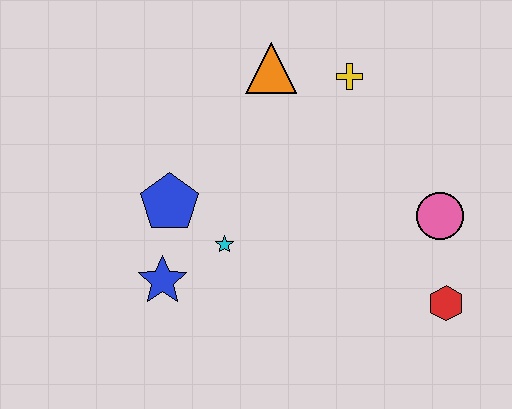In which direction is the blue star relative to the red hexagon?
The blue star is to the left of the red hexagon.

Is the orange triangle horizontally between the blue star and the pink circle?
Yes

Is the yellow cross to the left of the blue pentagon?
No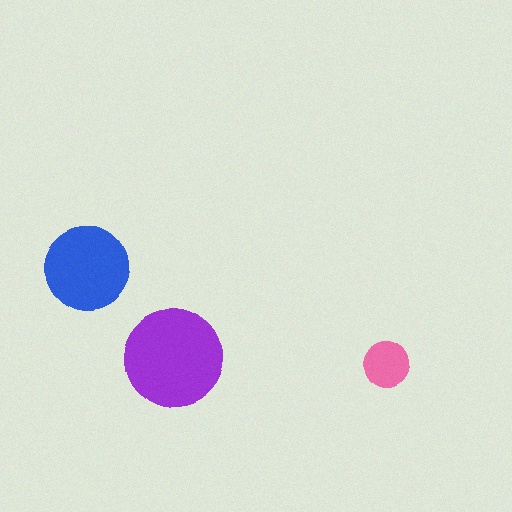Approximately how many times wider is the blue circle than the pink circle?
About 2 times wider.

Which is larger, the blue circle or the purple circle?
The purple one.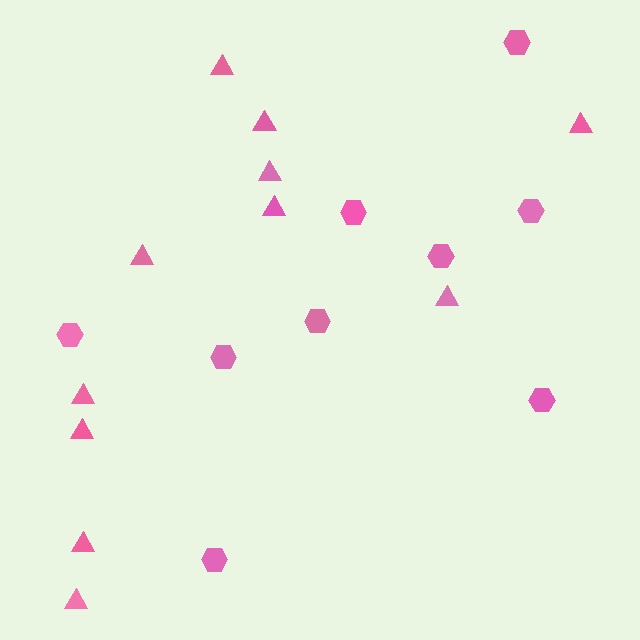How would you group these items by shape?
There are 2 groups: one group of hexagons (9) and one group of triangles (11).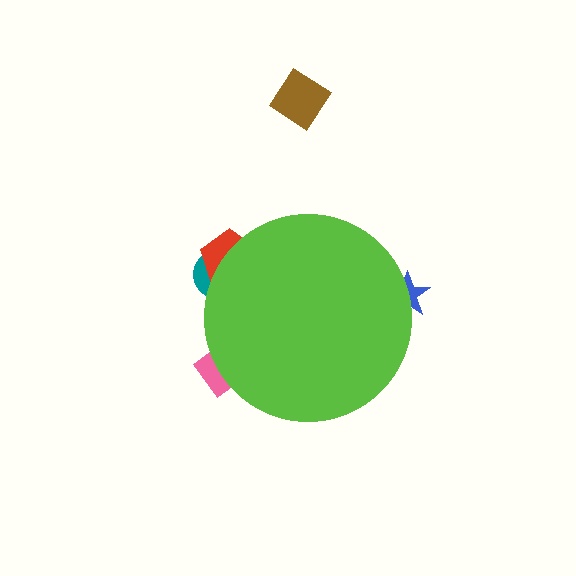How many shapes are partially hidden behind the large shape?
4 shapes are partially hidden.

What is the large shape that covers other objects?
A lime circle.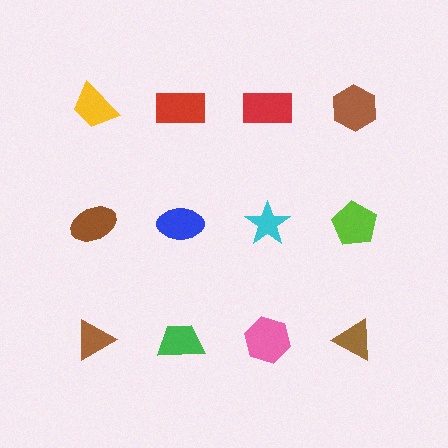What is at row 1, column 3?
A red rectangle.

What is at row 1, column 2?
A red rectangle.